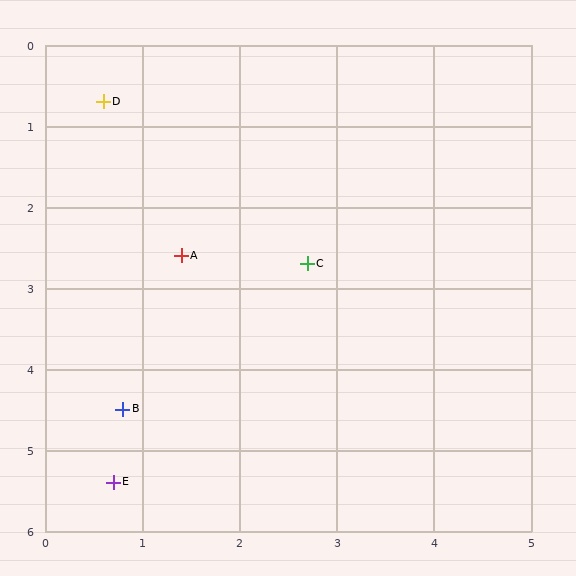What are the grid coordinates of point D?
Point D is at approximately (0.6, 0.7).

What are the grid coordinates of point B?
Point B is at approximately (0.8, 4.5).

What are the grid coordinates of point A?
Point A is at approximately (1.4, 2.6).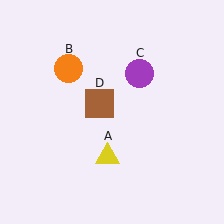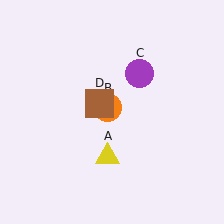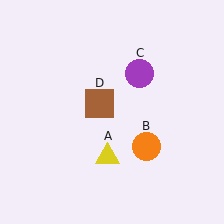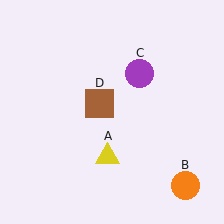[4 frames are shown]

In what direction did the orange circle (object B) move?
The orange circle (object B) moved down and to the right.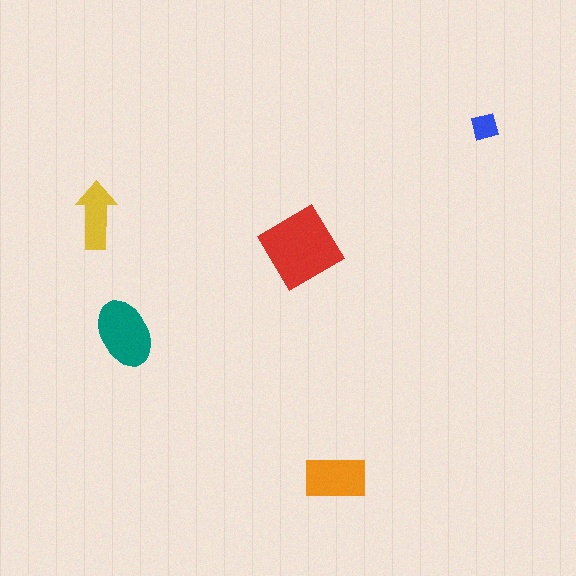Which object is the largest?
The red diamond.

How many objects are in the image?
There are 5 objects in the image.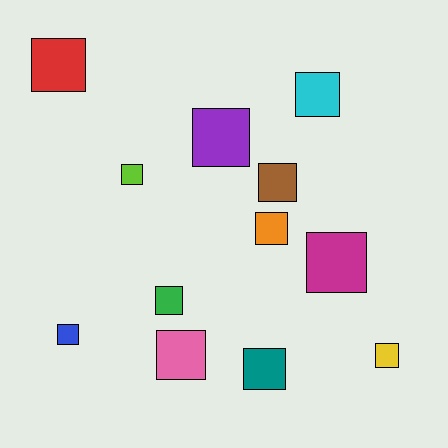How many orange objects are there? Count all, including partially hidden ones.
There is 1 orange object.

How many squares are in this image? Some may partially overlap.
There are 12 squares.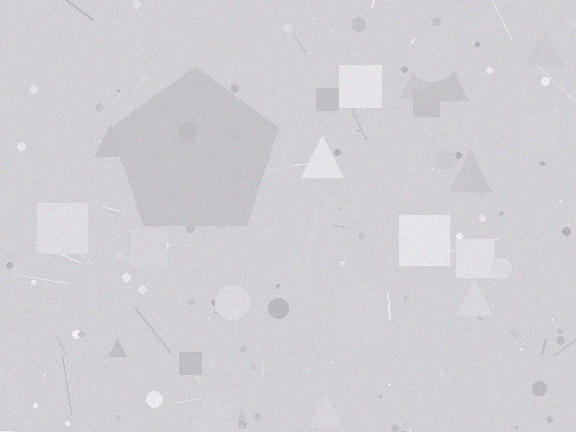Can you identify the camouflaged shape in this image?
The camouflaged shape is a pentagon.